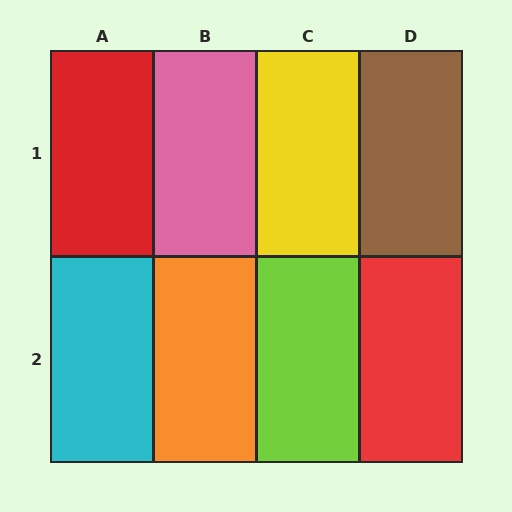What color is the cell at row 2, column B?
Orange.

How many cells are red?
2 cells are red.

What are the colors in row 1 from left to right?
Red, pink, yellow, brown.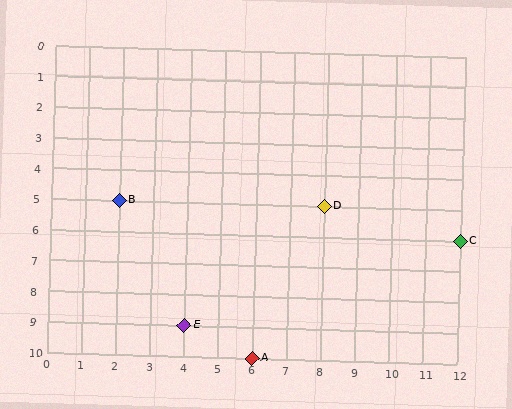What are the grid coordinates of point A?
Point A is at grid coordinates (6, 10).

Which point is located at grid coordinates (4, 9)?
Point E is at (4, 9).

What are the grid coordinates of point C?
Point C is at grid coordinates (12, 6).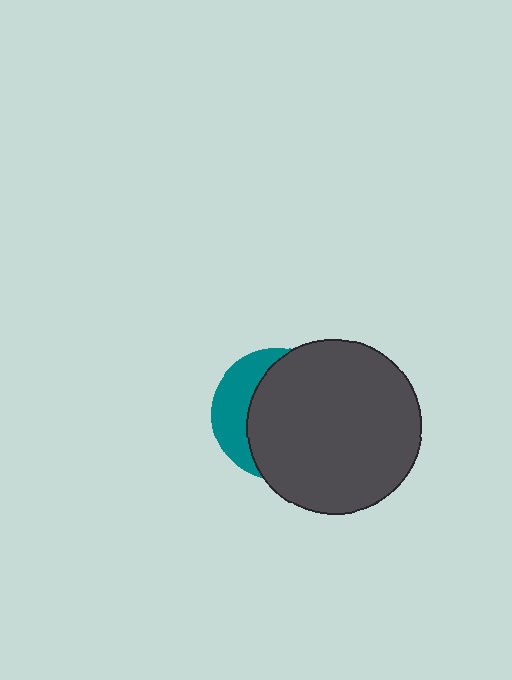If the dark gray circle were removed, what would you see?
You would see the complete teal circle.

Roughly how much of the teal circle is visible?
A small part of it is visible (roughly 30%).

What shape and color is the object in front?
The object in front is a dark gray circle.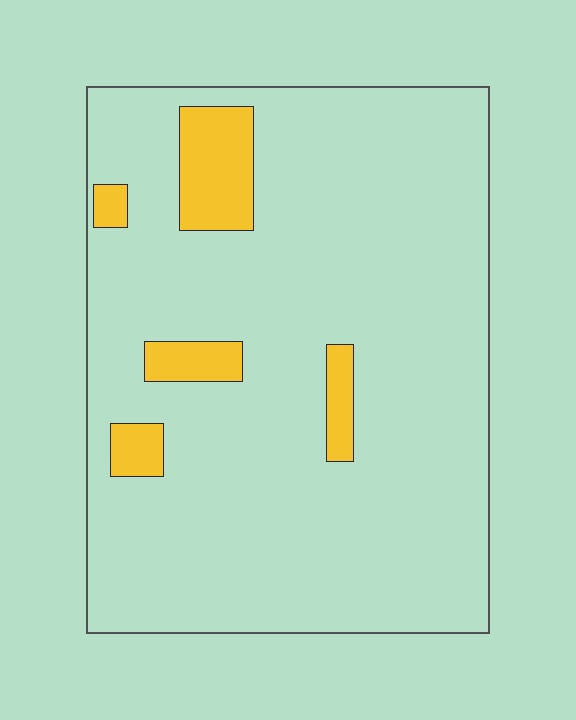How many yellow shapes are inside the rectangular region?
5.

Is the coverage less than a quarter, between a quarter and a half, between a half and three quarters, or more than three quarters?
Less than a quarter.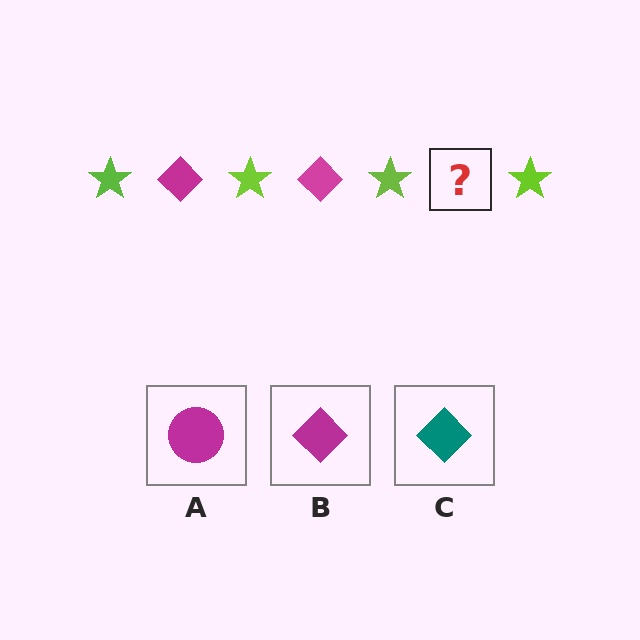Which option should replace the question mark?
Option B.